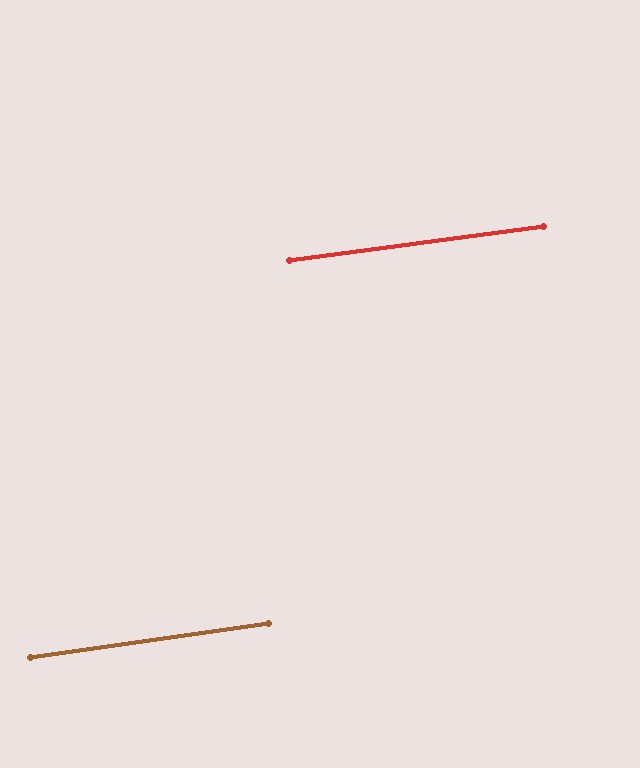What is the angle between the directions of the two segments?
Approximately 1 degree.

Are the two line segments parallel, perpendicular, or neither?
Parallel — their directions differ by only 0.5°.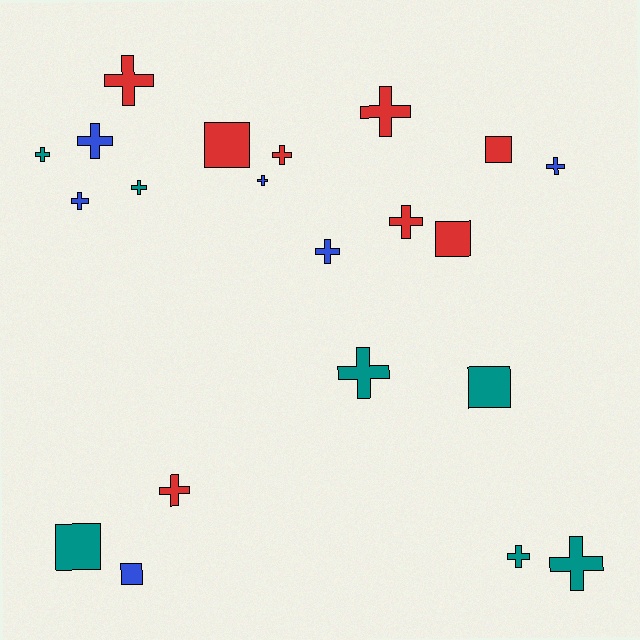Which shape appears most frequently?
Cross, with 15 objects.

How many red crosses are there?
There are 5 red crosses.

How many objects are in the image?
There are 21 objects.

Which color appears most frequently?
Red, with 8 objects.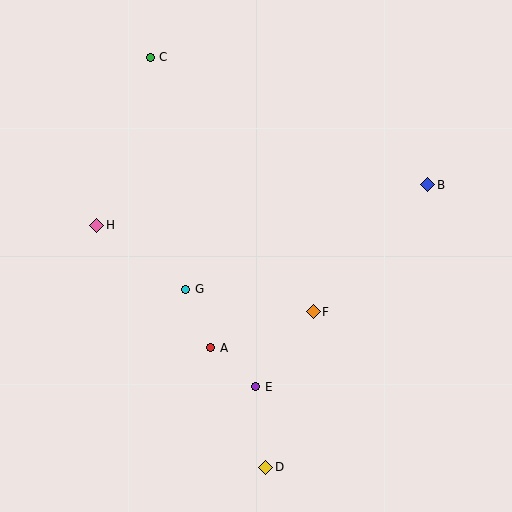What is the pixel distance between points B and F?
The distance between B and F is 171 pixels.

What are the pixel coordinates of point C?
Point C is at (150, 57).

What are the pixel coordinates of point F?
Point F is at (313, 312).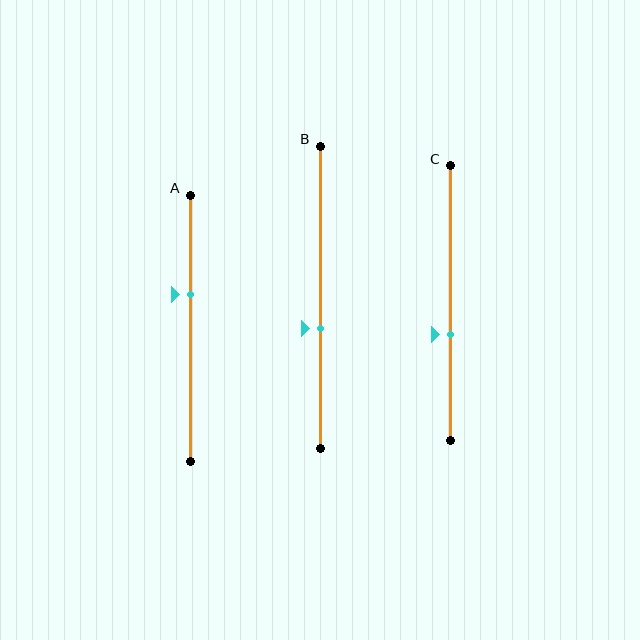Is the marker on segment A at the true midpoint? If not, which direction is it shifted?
No, the marker on segment A is shifted upward by about 13% of the segment length.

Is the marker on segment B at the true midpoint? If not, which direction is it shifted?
No, the marker on segment B is shifted downward by about 10% of the segment length.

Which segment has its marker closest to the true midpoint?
Segment B has its marker closest to the true midpoint.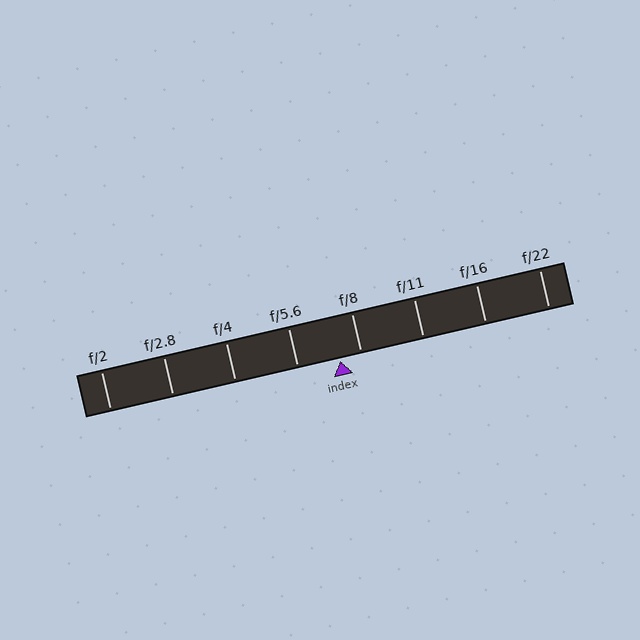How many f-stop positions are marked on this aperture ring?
There are 8 f-stop positions marked.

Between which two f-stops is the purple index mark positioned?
The index mark is between f/5.6 and f/8.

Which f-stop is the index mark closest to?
The index mark is closest to f/8.